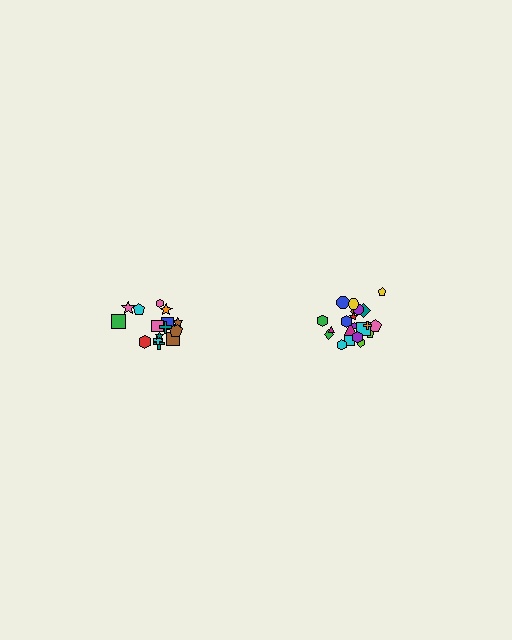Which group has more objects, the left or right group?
The right group.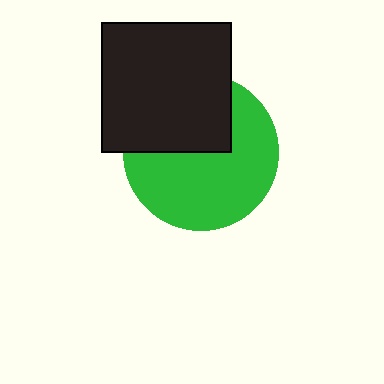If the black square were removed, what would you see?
You would see the complete green circle.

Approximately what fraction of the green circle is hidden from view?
Roughly 38% of the green circle is hidden behind the black square.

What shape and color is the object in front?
The object in front is a black square.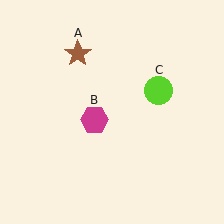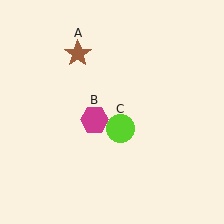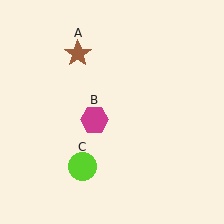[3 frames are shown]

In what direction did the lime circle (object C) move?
The lime circle (object C) moved down and to the left.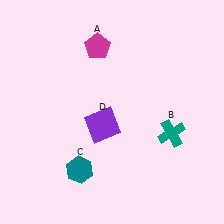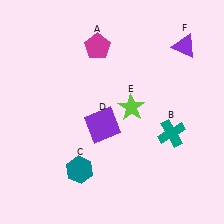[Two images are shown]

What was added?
A lime star (E), a purple triangle (F) were added in Image 2.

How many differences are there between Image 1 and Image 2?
There are 2 differences between the two images.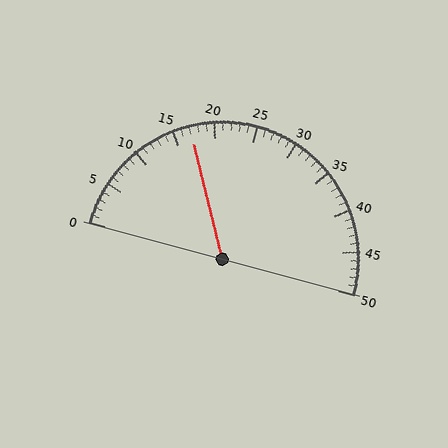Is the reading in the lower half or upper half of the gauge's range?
The reading is in the lower half of the range (0 to 50).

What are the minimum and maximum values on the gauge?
The gauge ranges from 0 to 50.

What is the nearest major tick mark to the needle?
The nearest major tick mark is 15.